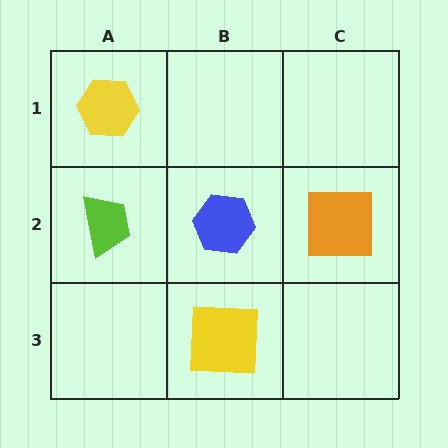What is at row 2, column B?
A blue hexagon.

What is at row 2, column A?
A lime trapezoid.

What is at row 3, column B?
A yellow square.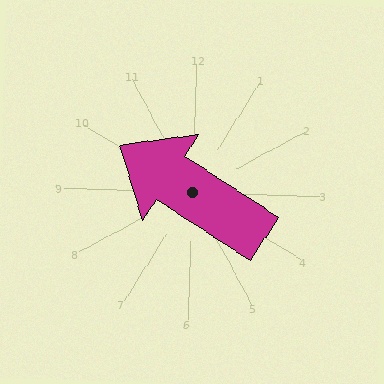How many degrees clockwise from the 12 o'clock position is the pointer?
Approximately 301 degrees.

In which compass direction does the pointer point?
Northwest.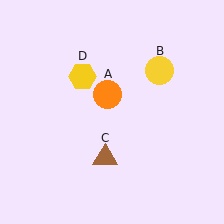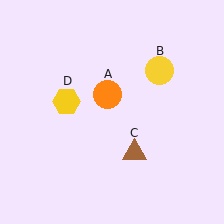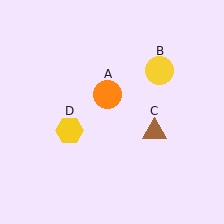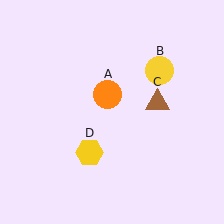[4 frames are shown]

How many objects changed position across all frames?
2 objects changed position: brown triangle (object C), yellow hexagon (object D).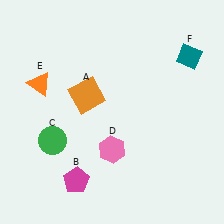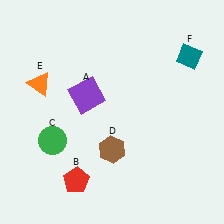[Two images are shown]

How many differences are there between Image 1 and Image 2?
There are 3 differences between the two images.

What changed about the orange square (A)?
In Image 1, A is orange. In Image 2, it changed to purple.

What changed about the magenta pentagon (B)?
In Image 1, B is magenta. In Image 2, it changed to red.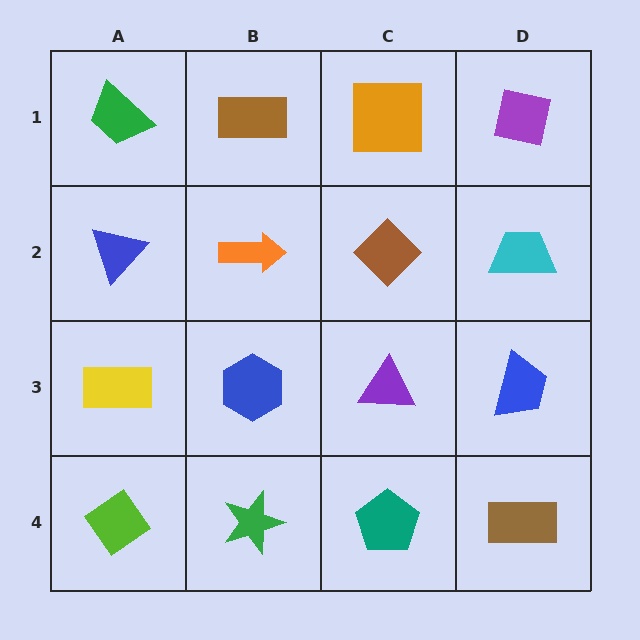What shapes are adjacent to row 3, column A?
A blue triangle (row 2, column A), a lime diamond (row 4, column A), a blue hexagon (row 3, column B).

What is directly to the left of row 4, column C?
A green star.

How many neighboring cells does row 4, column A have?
2.